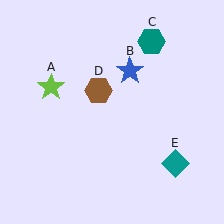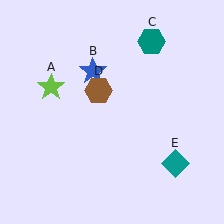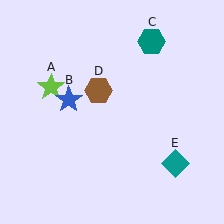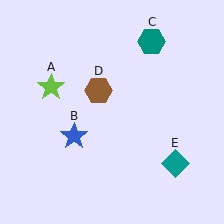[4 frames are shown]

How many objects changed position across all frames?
1 object changed position: blue star (object B).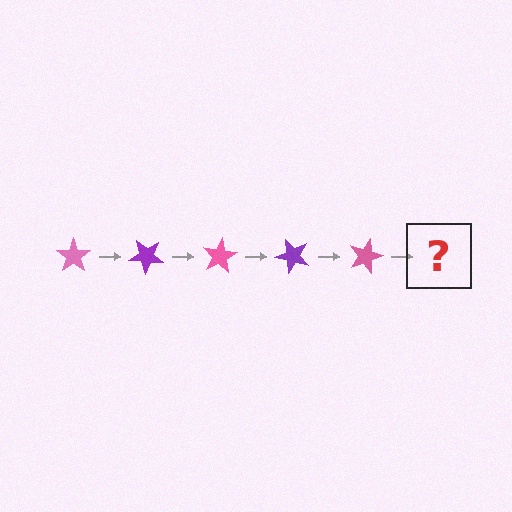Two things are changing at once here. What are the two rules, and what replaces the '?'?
The two rules are that it rotates 40 degrees each step and the color cycles through pink and purple. The '?' should be a purple star, rotated 200 degrees from the start.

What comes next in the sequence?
The next element should be a purple star, rotated 200 degrees from the start.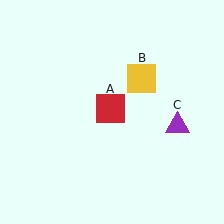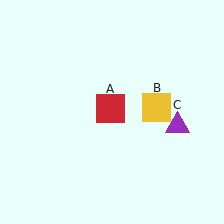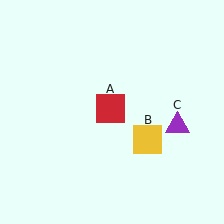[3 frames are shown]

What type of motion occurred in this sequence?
The yellow square (object B) rotated clockwise around the center of the scene.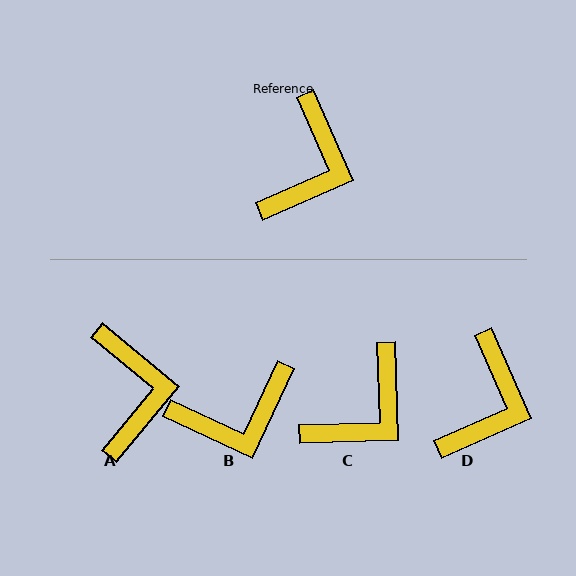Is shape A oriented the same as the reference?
No, it is off by about 27 degrees.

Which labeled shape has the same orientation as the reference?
D.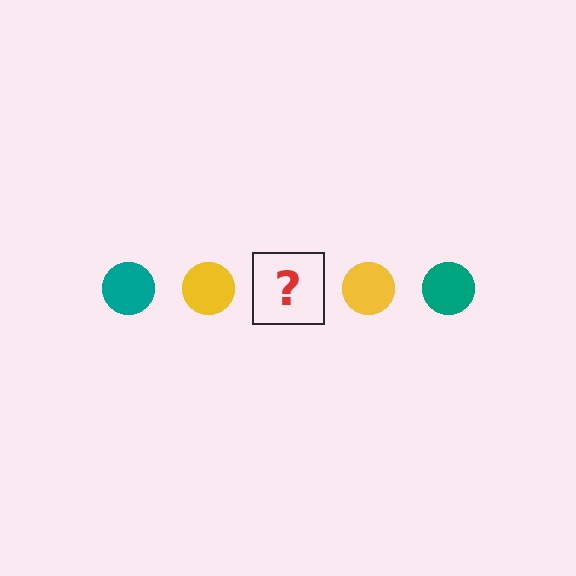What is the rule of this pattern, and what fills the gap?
The rule is that the pattern cycles through teal, yellow circles. The gap should be filled with a teal circle.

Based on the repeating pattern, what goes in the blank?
The blank should be a teal circle.